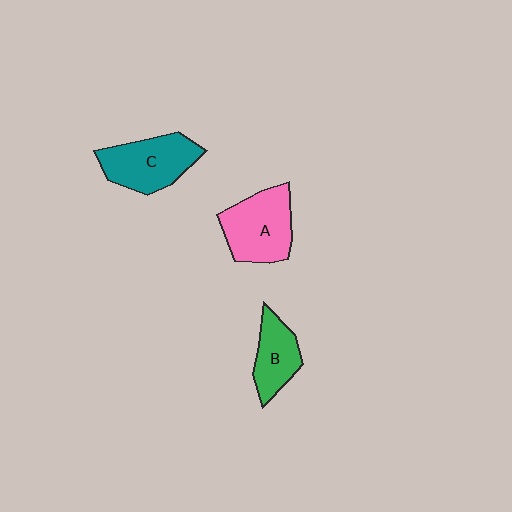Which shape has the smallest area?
Shape B (green).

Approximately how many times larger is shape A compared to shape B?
Approximately 1.5 times.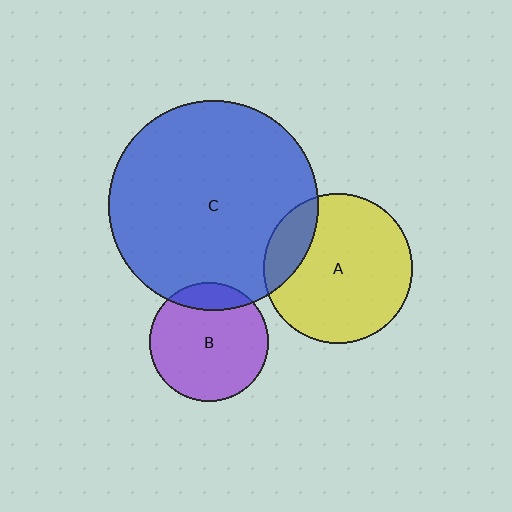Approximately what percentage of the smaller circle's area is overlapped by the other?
Approximately 15%.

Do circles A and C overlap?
Yes.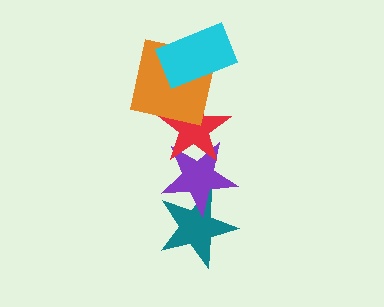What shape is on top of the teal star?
The purple star is on top of the teal star.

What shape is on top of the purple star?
The red star is on top of the purple star.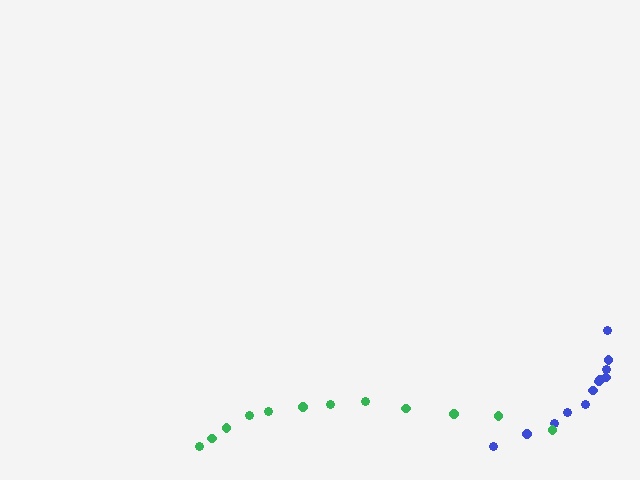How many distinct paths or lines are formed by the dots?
There are 2 distinct paths.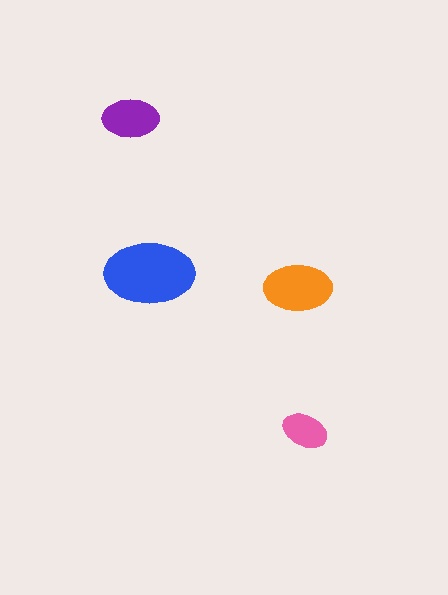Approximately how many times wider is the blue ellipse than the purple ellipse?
About 1.5 times wider.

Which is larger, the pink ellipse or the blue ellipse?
The blue one.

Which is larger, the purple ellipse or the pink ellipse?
The purple one.